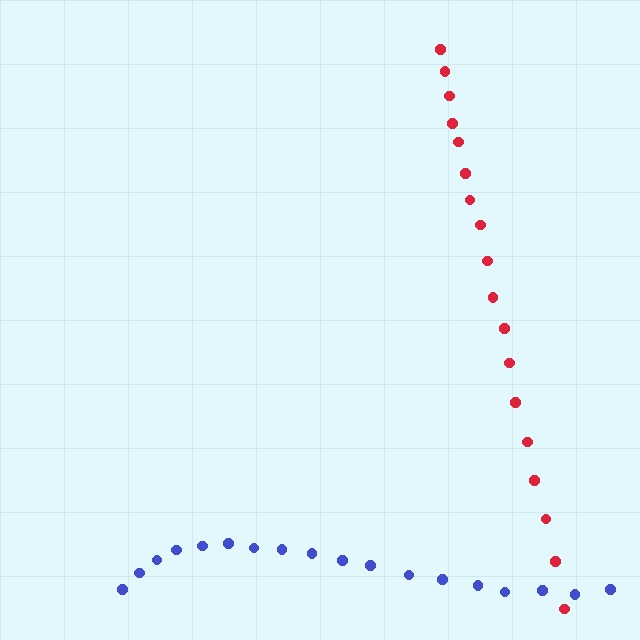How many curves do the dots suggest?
There are 2 distinct paths.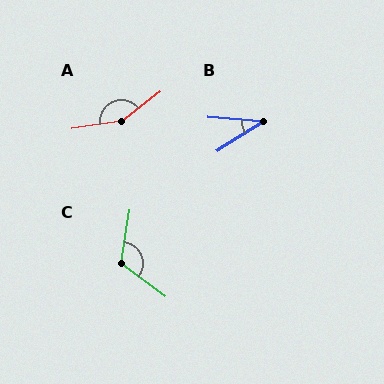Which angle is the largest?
A, at approximately 150 degrees.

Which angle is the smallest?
B, at approximately 37 degrees.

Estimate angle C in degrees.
Approximately 118 degrees.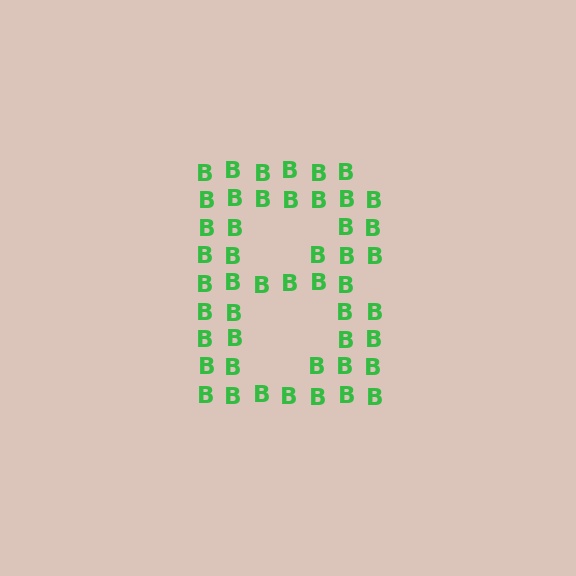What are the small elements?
The small elements are letter B's.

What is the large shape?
The large shape is the letter B.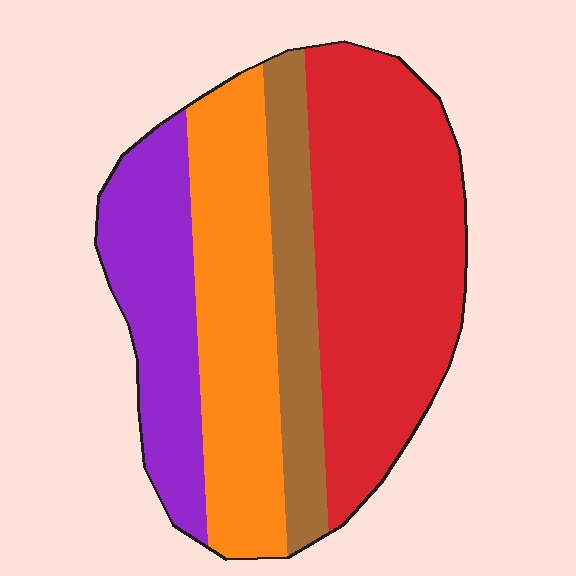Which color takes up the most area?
Red, at roughly 40%.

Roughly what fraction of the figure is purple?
Purple takes up between a sixth and a third of the figure.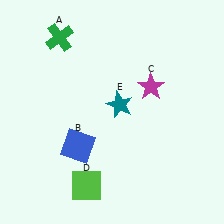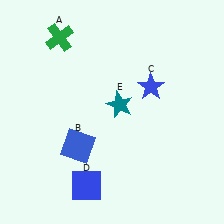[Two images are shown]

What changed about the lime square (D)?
In Image 1, D is lime. In Image 2, it changed to blue.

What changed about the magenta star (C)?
In Image 1, C is magenta. In Image 2, it changed to blue.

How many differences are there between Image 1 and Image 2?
There are 2 differences between the two images.